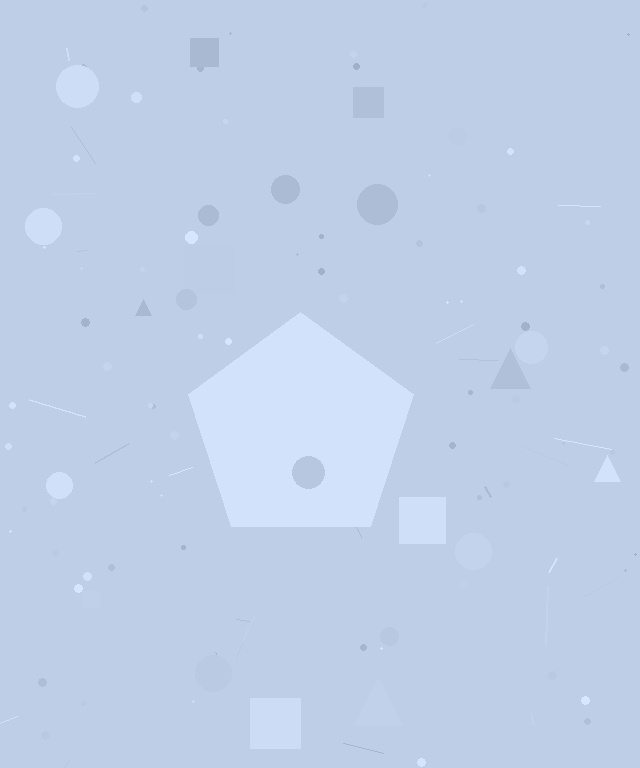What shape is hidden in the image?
A pentagon is hidden in the image.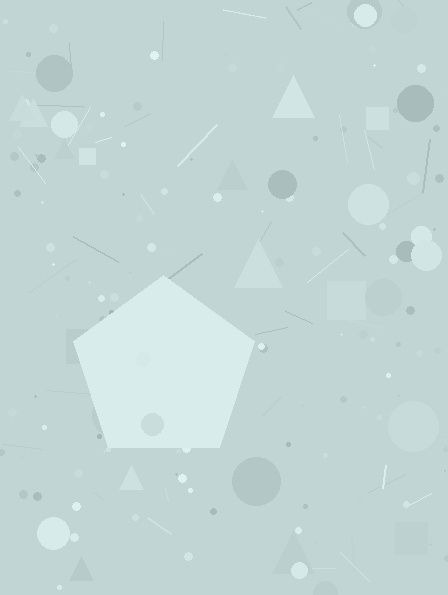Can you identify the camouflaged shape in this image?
The camouflaged shape is a pentagon.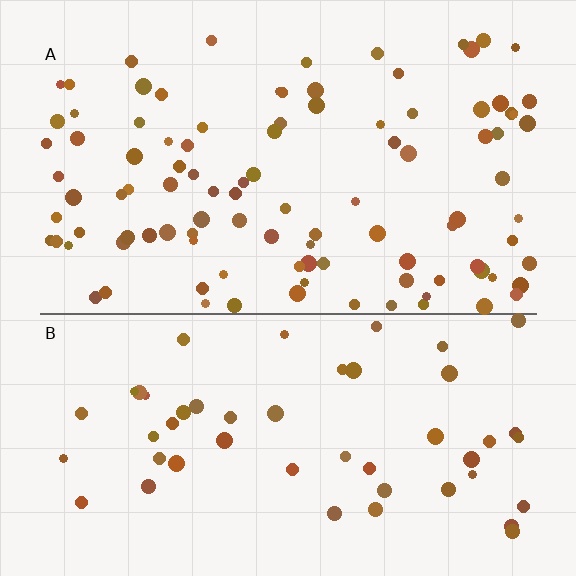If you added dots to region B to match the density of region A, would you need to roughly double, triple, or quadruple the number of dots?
Approximately double.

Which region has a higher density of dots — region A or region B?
A (the top).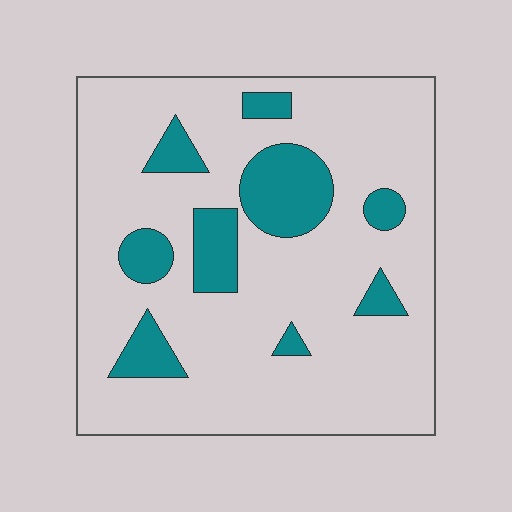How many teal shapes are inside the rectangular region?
9.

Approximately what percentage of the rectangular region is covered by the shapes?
Approximately 20%.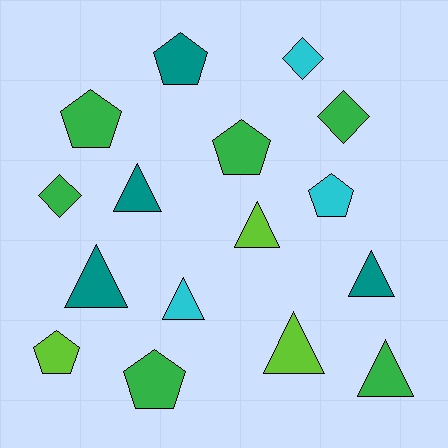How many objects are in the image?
There are 16 objects.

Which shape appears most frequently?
Triangle, with 7 objects.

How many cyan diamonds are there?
There is 1 cyan diamond.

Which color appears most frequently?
Green, with 6 objects.